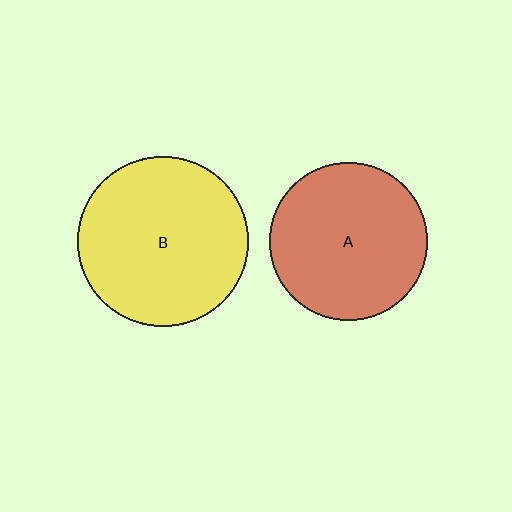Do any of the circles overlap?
No, none of the circles overlap.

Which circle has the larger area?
Circle B (yellow).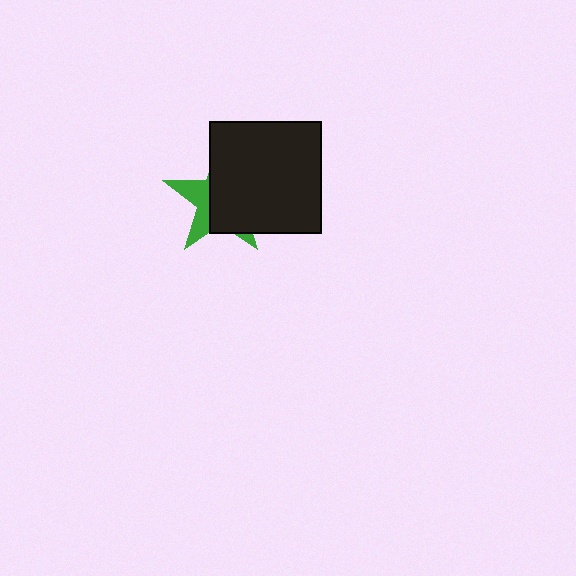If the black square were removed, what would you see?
You would see the complete green star.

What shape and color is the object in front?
The object in front is a black square.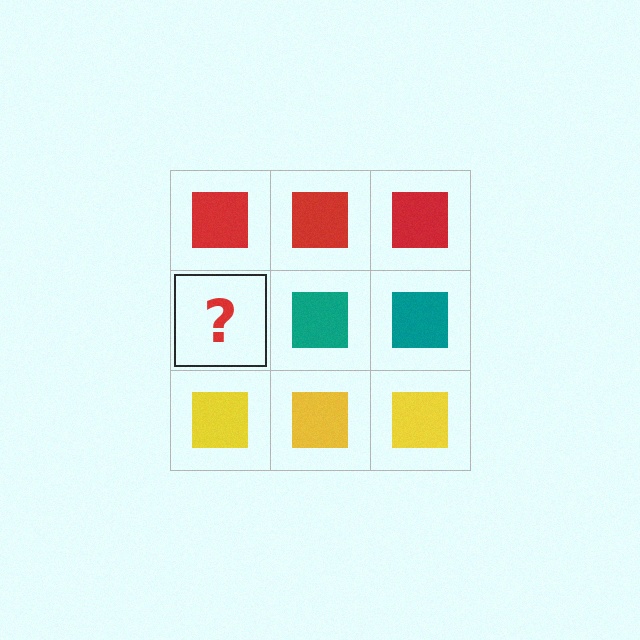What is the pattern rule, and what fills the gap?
The rule is that each row has a consistent color. The gap should be filled with a teal square.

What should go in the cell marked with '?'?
The missing cell should contain a teal square.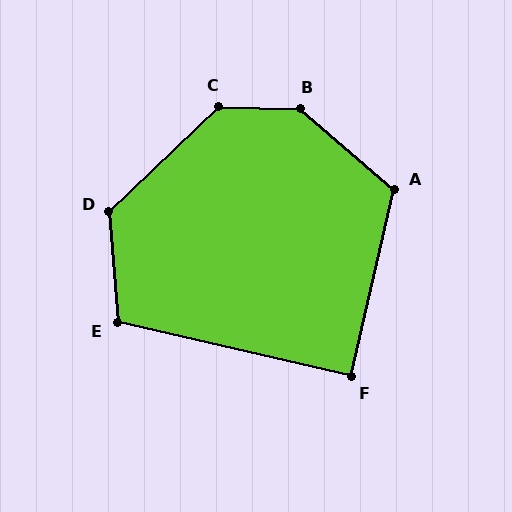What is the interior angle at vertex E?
Approximately 107 degrees (obtuse).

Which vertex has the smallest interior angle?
F, at approximately 90 degrees.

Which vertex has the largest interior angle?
B, at approximately 141 degrees.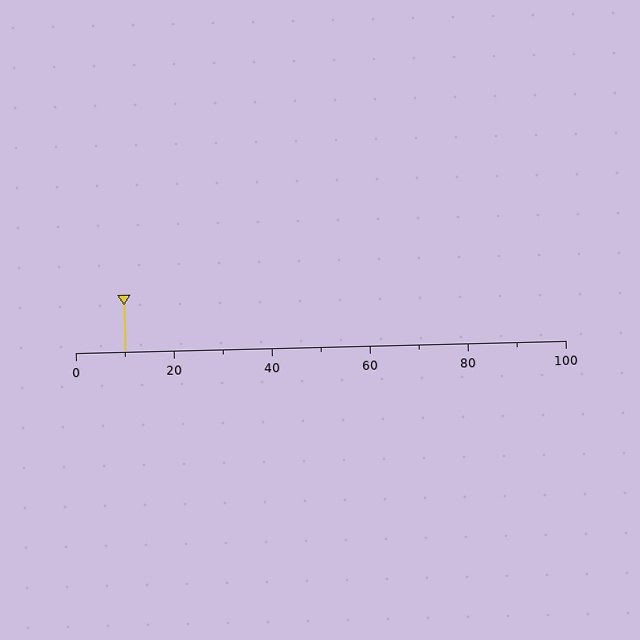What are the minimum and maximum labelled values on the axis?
The axis runs from 0 to 100.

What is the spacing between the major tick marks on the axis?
The major ticks are spaced 20 apart.